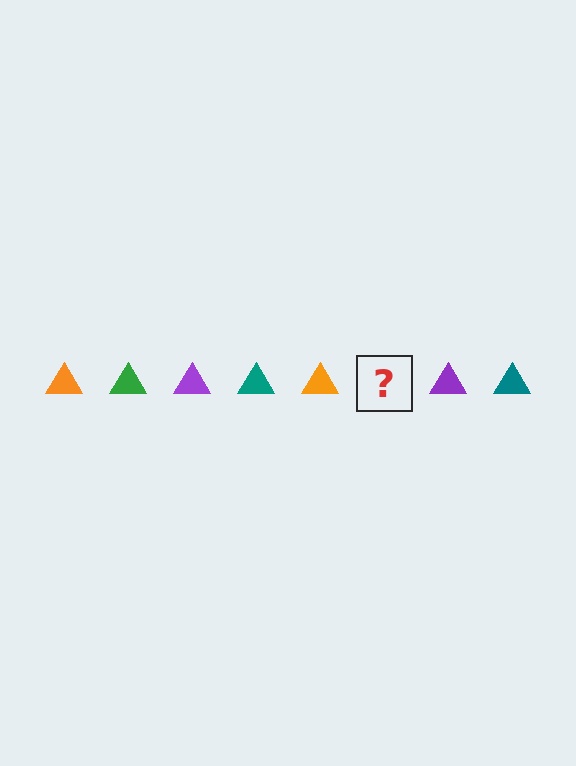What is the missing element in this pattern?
The missing element is a green triangle.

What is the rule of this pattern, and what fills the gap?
The rule is that the pattern cycles through orange, green, purple, teal triangles. The gap should be filled with a green triangle.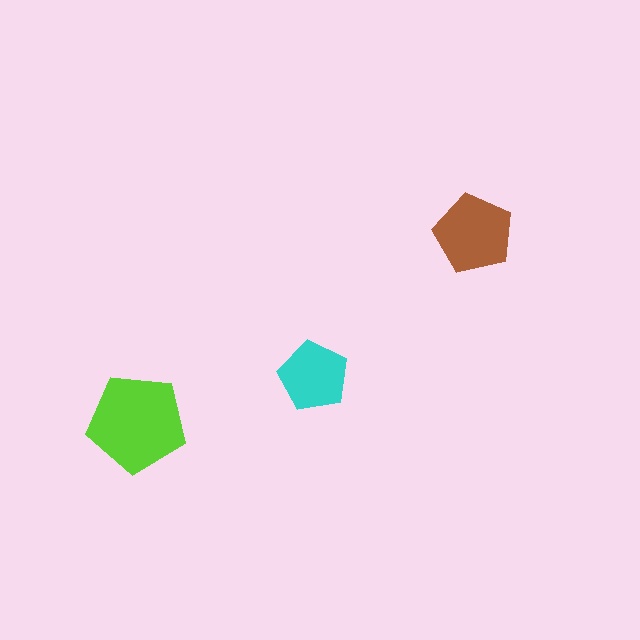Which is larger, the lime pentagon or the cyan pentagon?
The lime one.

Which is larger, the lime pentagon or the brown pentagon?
The lime one.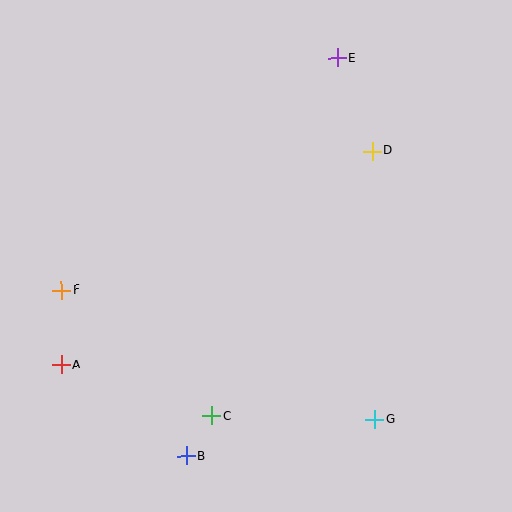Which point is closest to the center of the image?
Point D at (372, 151) is closest to the center.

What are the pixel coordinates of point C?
Point C is at (212, 416).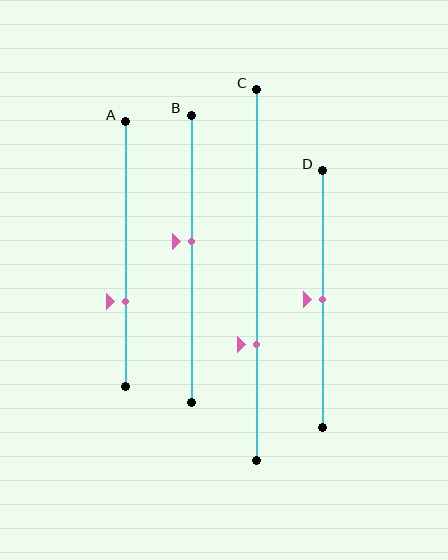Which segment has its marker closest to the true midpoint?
Segment D has its marker closest to the true midpoint.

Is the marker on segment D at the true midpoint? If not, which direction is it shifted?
Yes, the marker on segment D is at the true midpoint.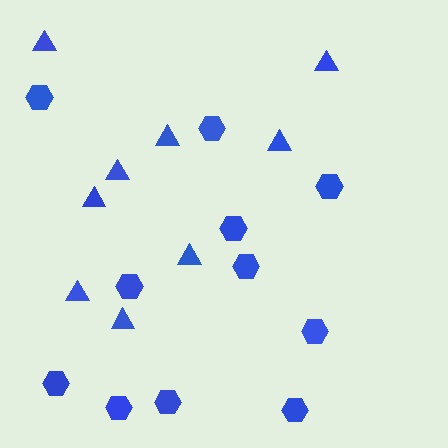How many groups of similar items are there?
There are 2 groups: one group of triangles (9) and one group of hexagons (11).